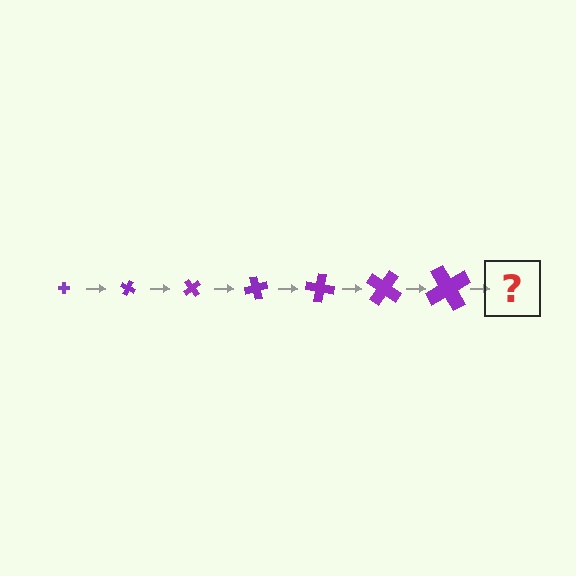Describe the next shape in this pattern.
It should be a cross, larger than the previous one and rotated 175 degrees from the start.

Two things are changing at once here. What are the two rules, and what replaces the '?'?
The two rules are that the cross grows larger each step and it rotates 25 degrees each step. The '?' should be a cross, larger than the previous one and rotated 175 degrees from the start.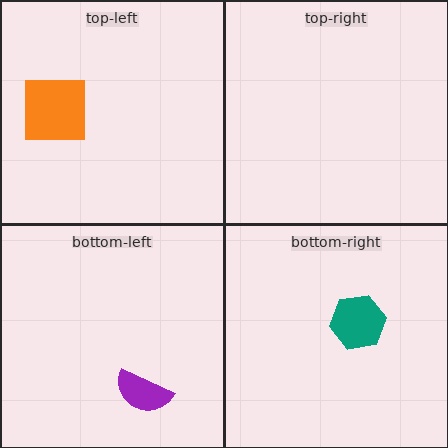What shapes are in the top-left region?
The orange square.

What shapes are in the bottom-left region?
The purple semicircle.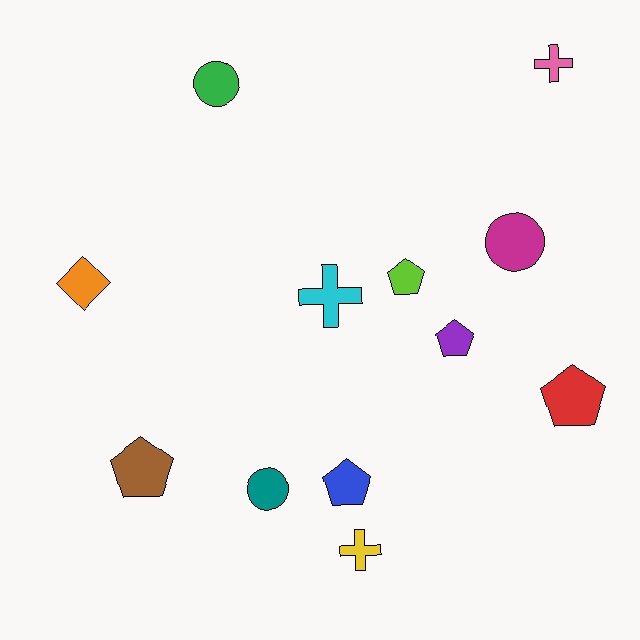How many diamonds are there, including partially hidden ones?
There is 1 diamond.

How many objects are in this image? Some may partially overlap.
There are 12 objects.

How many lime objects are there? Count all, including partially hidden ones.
There is 1 lime object.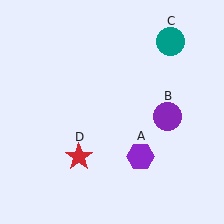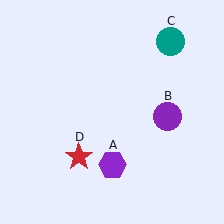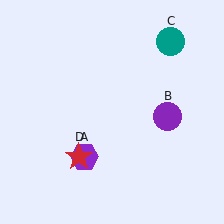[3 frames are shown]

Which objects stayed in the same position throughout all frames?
Purple circle (object B) and teal circle (object C) and red star (object D) remained stationary.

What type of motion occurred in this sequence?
The purple hexagon (object A) rotated clockwise around the center of the scene.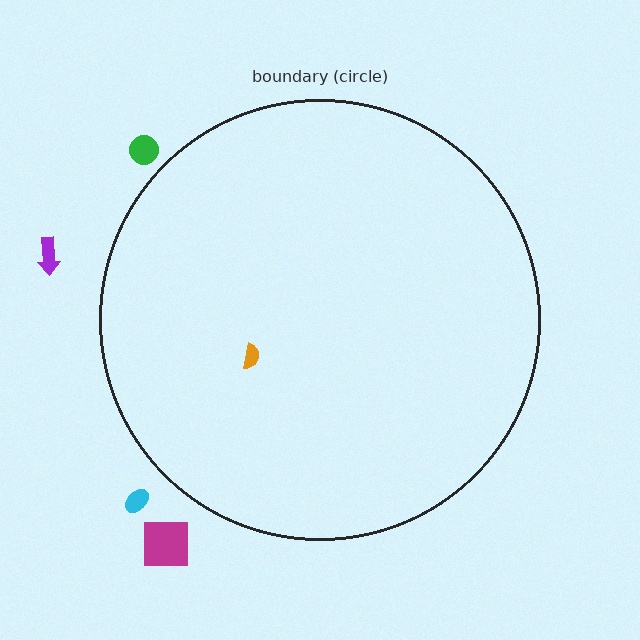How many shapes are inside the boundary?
1 inside, 4 outside.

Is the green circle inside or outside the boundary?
Outside.